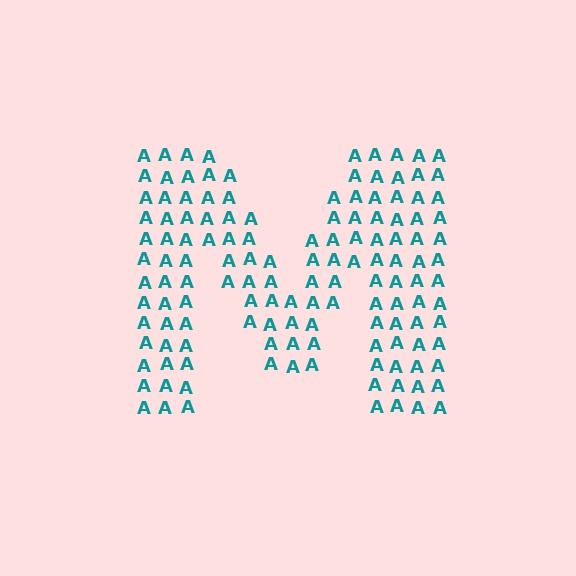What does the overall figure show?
The overall figure shows the letter M.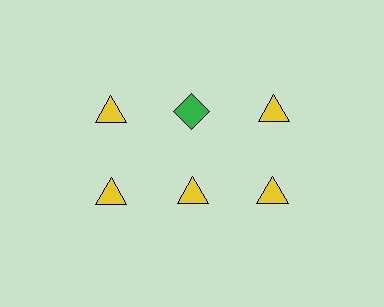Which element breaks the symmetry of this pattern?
The green diamond in the top row, second from left column breaks the symmetry. All other shapes are yellow triangles.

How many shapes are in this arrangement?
There are 6 shapes arranged in a grid pattern.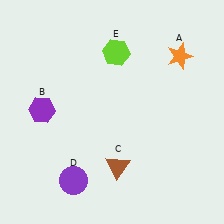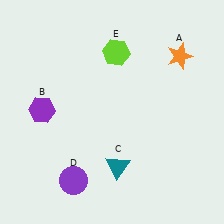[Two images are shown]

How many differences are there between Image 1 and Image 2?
There is 1 difference between the two images.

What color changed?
The triangle (C) changed from brown in Image 1 to teal in Image 2.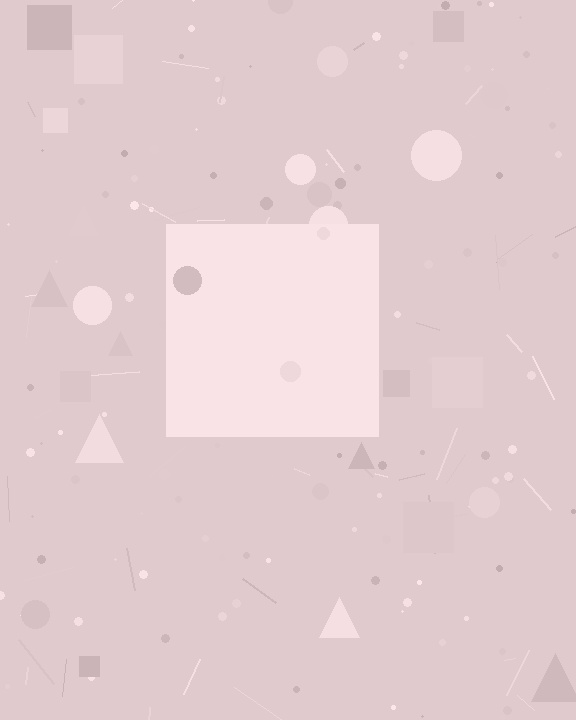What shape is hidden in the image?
A square is hidden in the image.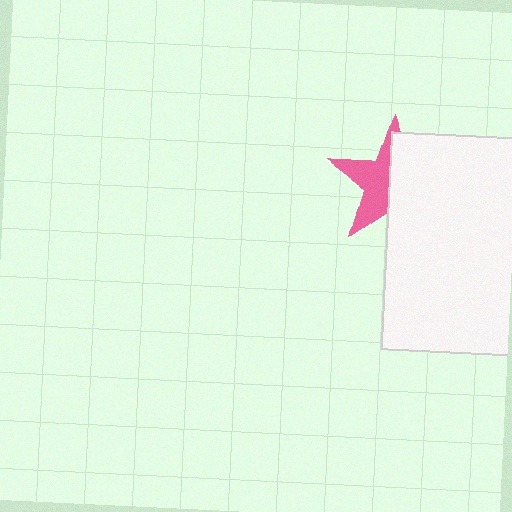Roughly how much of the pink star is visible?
About half of it is visible (roughly 48%).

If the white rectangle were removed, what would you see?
You would see the complete pink star.